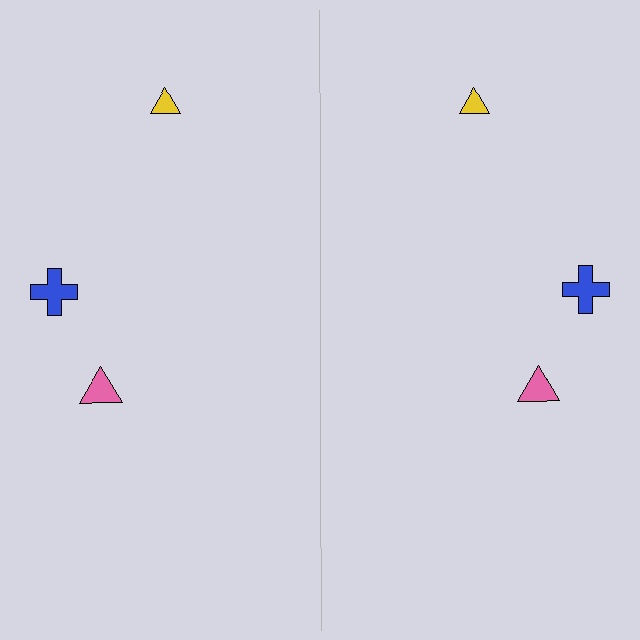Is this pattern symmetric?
Yes, this pattern has bilateral (reflection) symmetry.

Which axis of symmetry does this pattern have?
The pattern has a vertical axis of symmetry running through the center of the image.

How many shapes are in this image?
There are 6 shapes in this image.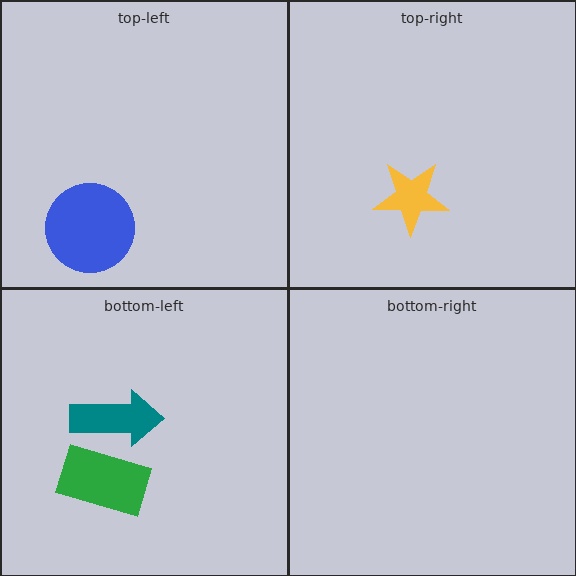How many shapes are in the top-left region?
1.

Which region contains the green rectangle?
The bottom-left region.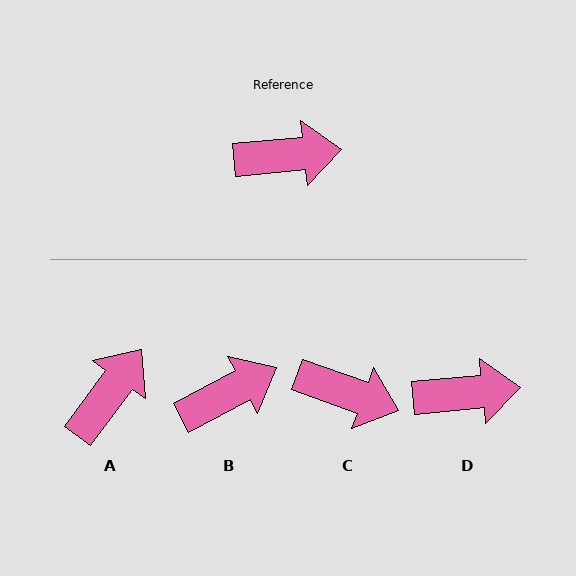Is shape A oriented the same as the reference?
No, it is off by about 48 degrees.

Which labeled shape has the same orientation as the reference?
D.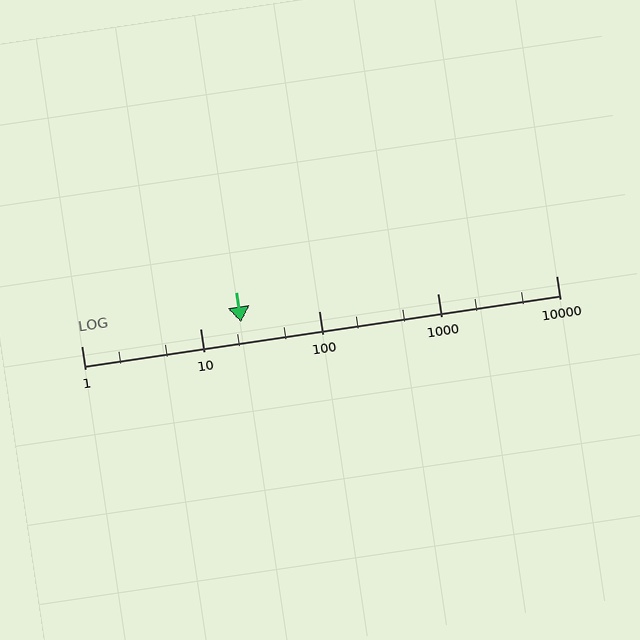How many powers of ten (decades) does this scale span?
The scale spans 4 decades, from 1 to 10000.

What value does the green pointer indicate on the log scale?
The pointer indicates approximately 22.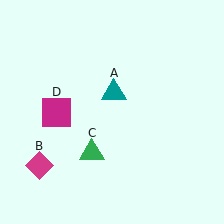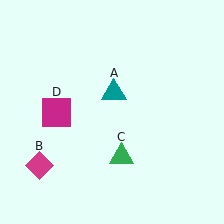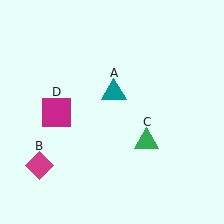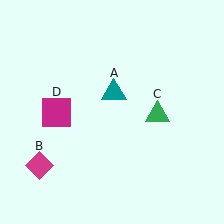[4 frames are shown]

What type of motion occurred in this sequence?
The green triangle (object C) rotated counterclockwise around the center of the scene.